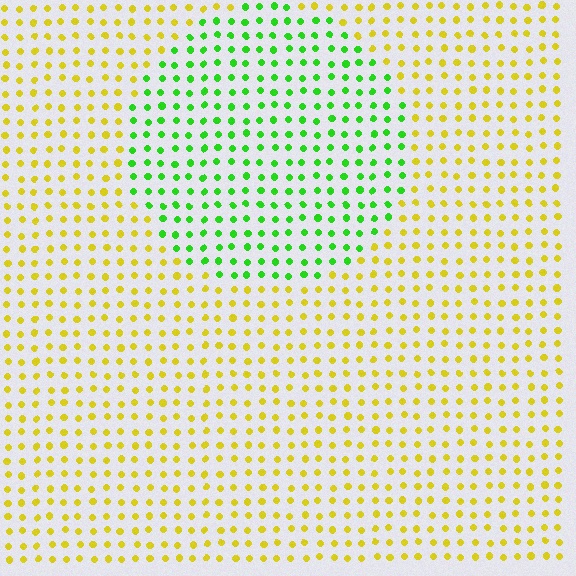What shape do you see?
I see a circle.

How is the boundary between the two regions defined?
The boundary is defined purely by a slight shift in hue (about 60 degrees). Spacing, size, and orientation are identical on both sides.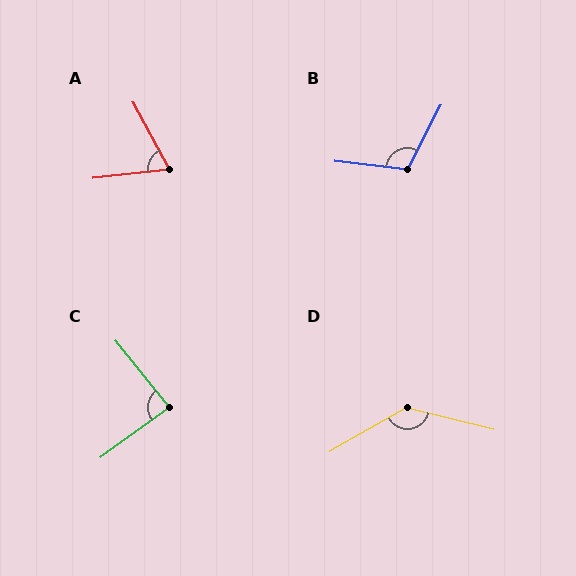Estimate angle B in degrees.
Approximately 110 degrees.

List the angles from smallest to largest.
A (68°), C (87°), B (110°), D (136°).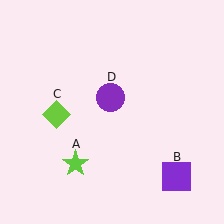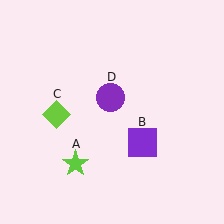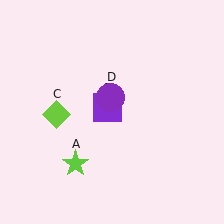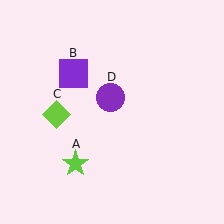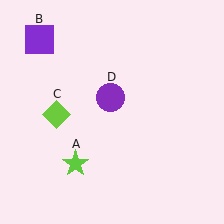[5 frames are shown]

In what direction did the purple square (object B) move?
The purple square (object B) moved up and to the left.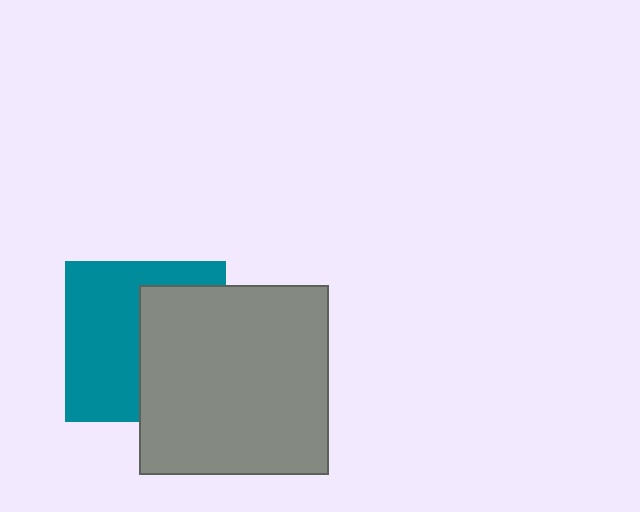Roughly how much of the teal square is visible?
About half of it is visible (roughly 54%).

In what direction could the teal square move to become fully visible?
The teal square could move left. That would shift it out from behind the gray square entirely.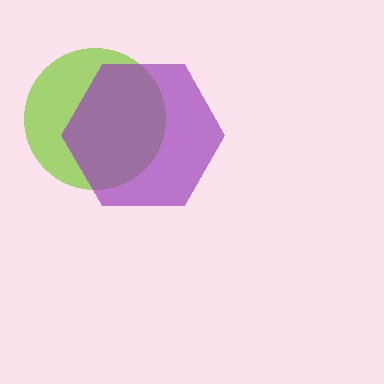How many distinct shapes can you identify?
There are 2 distinct shapes: a lime circle, a purple hexagon.